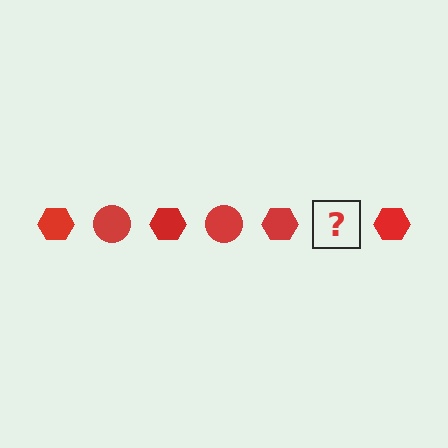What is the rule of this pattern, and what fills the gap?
The rule is that the pattern cycles through hexagon, circle shapes in red. The gap should be filled with a red circle.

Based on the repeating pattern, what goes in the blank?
The blank should be a red circle.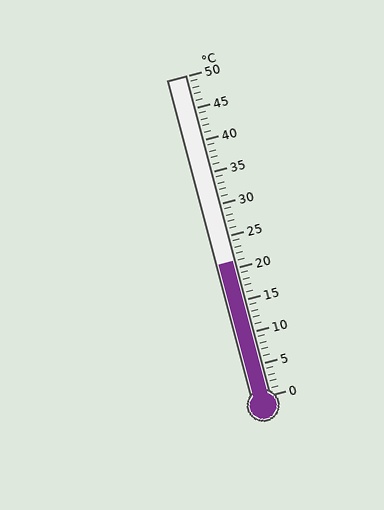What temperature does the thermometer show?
The thermometer shows approximately 21°C.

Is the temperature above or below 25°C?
The temperature is below 25°C.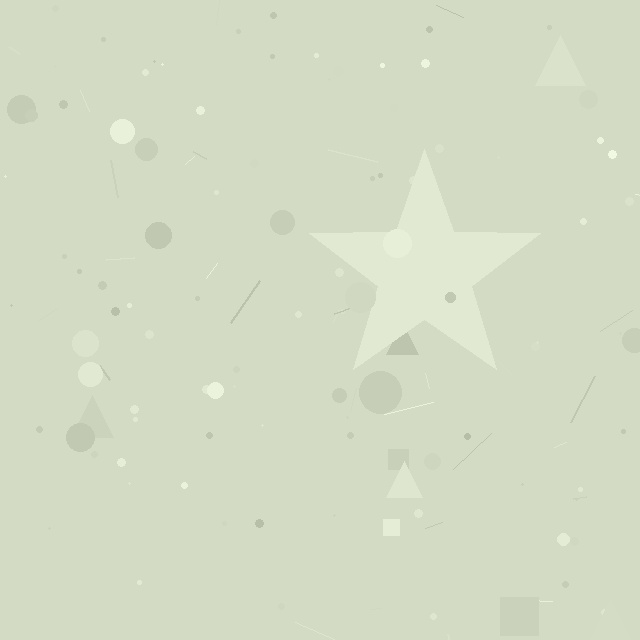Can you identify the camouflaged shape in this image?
The camouflaged shape is a star.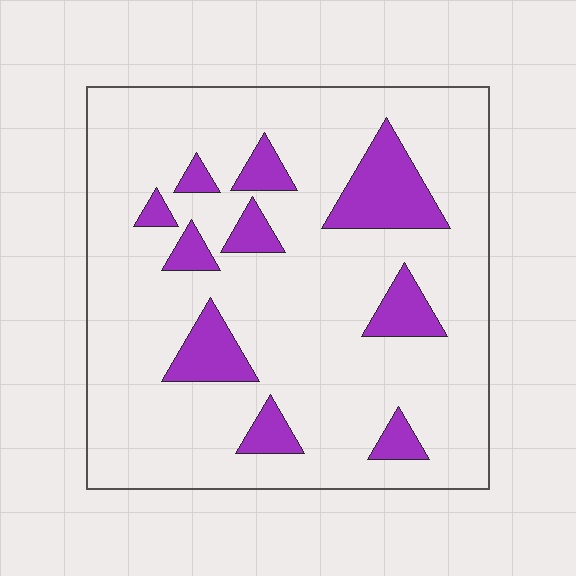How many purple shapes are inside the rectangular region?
10.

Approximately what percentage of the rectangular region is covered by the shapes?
Approximately 15%.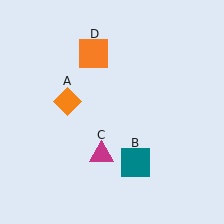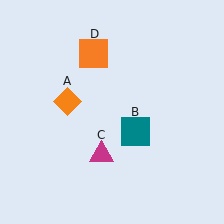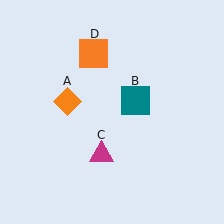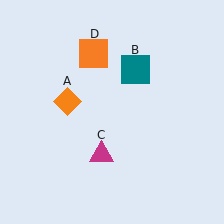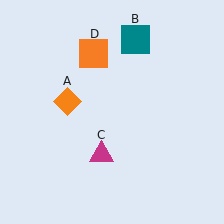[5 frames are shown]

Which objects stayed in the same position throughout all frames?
Orange diamond (object A) and magenta triangle (object C) and orange square (object D) remained stationary.